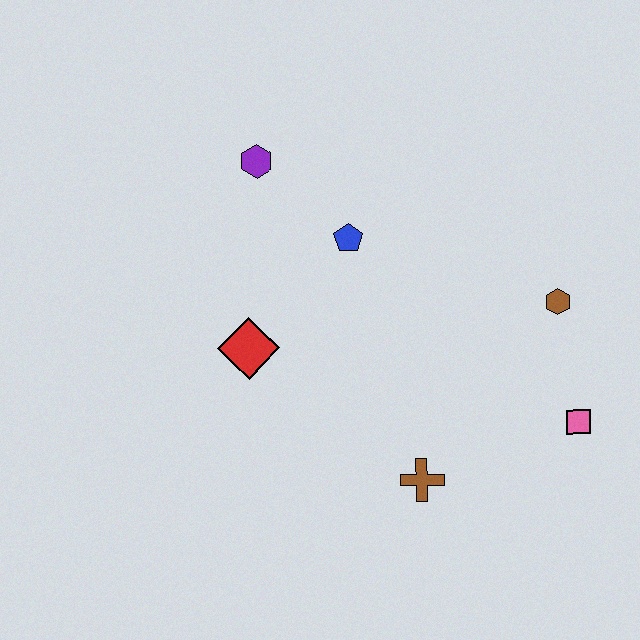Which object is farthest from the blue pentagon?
The pink square is farthest from the blue pentagon.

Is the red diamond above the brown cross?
Yes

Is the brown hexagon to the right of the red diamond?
Yes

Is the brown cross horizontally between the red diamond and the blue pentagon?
No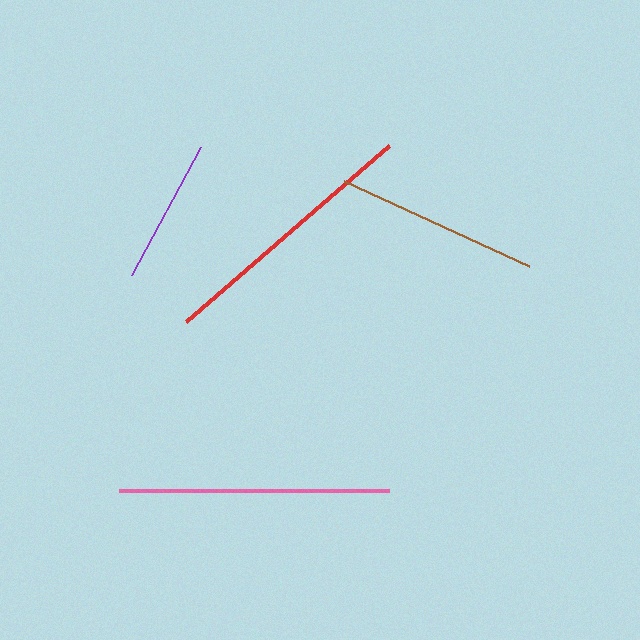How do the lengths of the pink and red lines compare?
The pink and red lines are approximately the same length.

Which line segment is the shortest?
The purple line is the shortest at approximately 146 pixels.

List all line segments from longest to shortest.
From longest to shortest: pink, red, brown, purple.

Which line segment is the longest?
The pink line is the longest at approximately 270 pixels.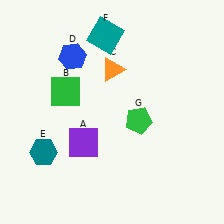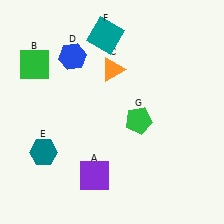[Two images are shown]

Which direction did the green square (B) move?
The green square (B) moved left.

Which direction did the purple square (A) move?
The purple square (A) moved down.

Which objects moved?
The objects that moved are: the purple square (A), the green square (B).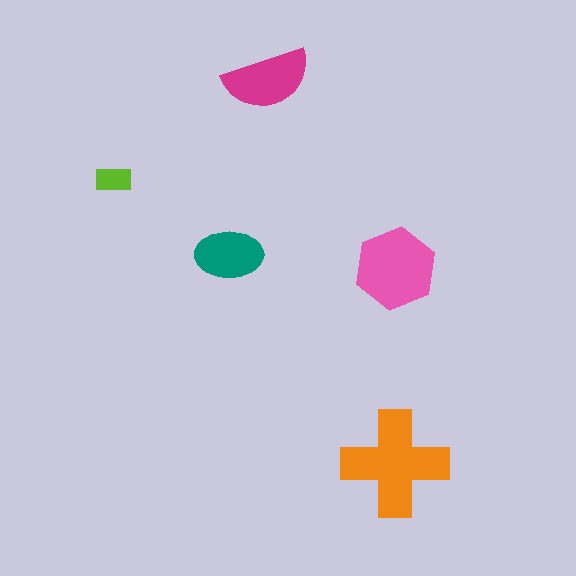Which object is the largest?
The orange cross.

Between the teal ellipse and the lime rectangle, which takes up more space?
The teal ellipse.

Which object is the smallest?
The lime rectangle.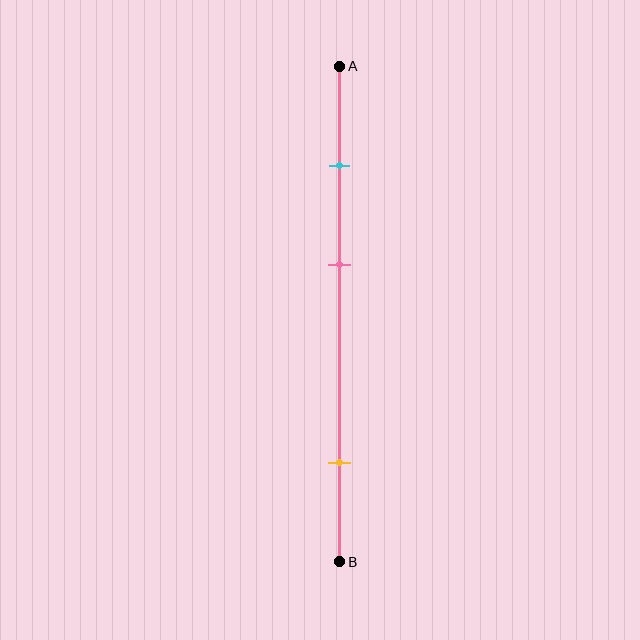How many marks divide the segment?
There are 3 marks dividing the segment.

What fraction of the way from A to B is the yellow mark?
The yellow mark is approximately 80% (0.8) of the way from A to B.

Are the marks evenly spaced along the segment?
No, the marks are not evenly spaced.